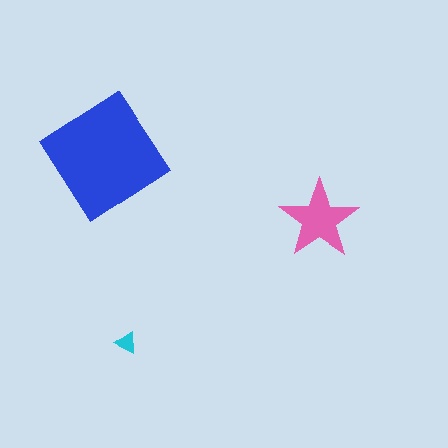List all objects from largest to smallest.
The blue diamond, the pink star, the cyan triangle.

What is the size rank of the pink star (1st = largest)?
2nd.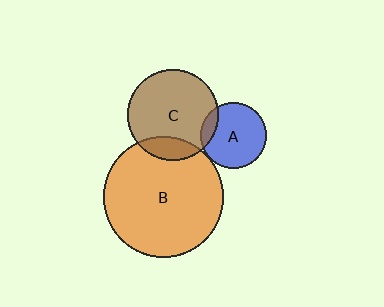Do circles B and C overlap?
Yes.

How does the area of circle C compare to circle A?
Approximately 1.9 times.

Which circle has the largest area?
Circle B (orange).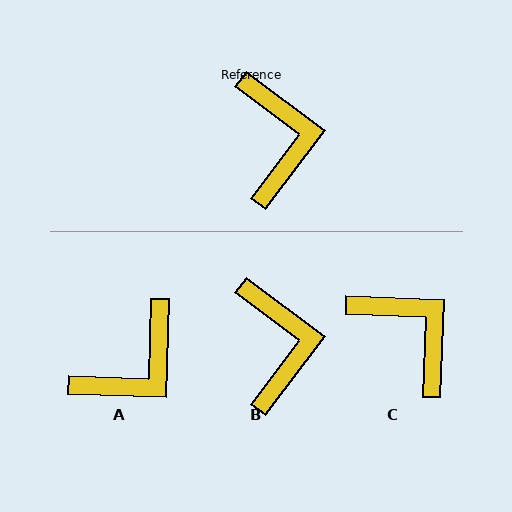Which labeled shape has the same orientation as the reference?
B.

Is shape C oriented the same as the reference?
No, it is off by about 35 degrees.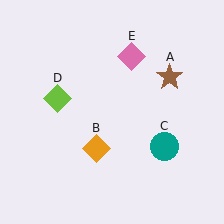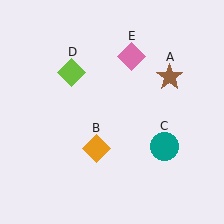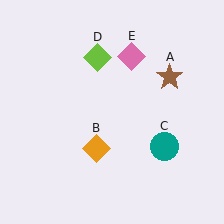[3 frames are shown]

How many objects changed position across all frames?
1 object changed position: lime diamond (object D).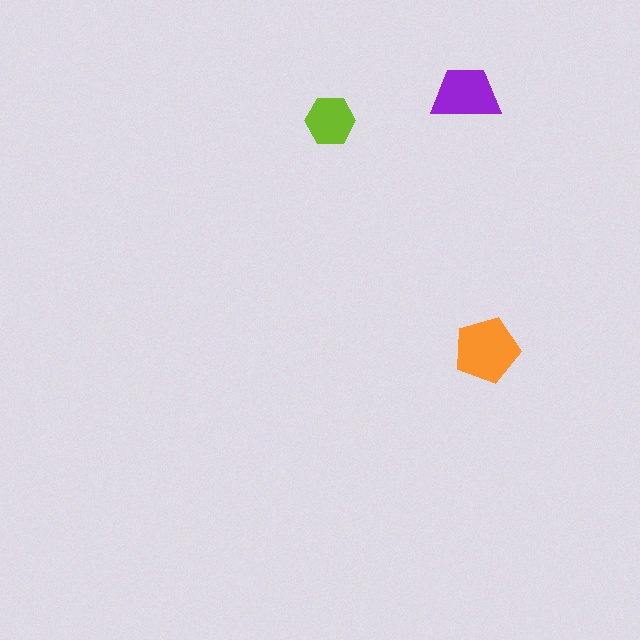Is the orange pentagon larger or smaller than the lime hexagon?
Larger.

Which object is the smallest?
The lime hexagon.